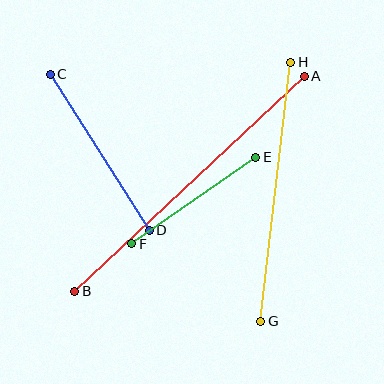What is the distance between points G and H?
The distance is approximately 261 pixels.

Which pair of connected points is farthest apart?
Points A and B are farthest apart.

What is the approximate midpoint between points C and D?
The midpoint is at approximately (100, 152) pixels.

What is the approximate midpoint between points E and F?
The midpoint is at approximately (194, 201) pixels.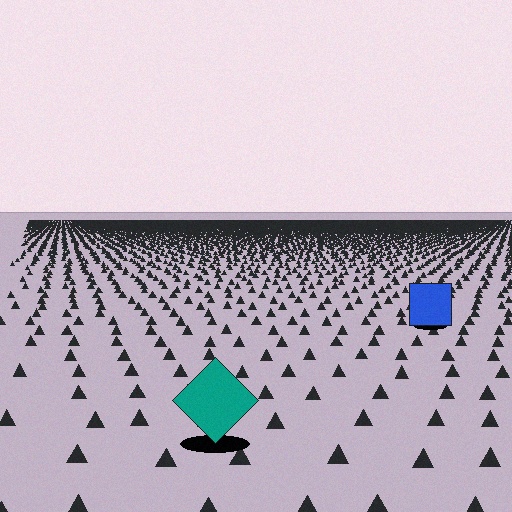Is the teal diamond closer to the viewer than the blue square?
Yes. The teal diamond is closer — you can tell from the texture gradient: the ground texture is coarser near it.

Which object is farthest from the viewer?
The blue square is farthest from the viewer. It appears smaller and the ground texture around it is denser.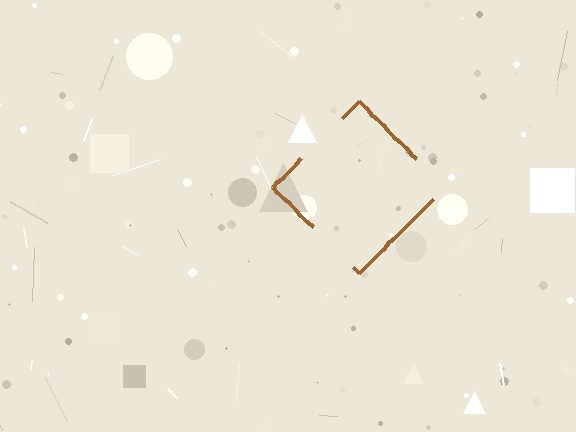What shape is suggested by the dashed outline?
The dashed outline suggests a diamond.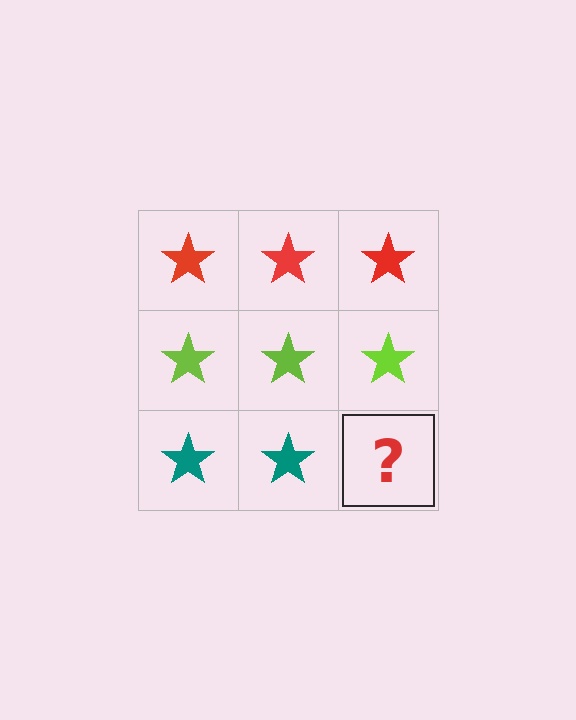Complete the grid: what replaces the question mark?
The question mark should be replaced with a teal star.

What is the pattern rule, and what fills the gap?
The rule is that each row has a consistent color. The gap should be filled with a teal star.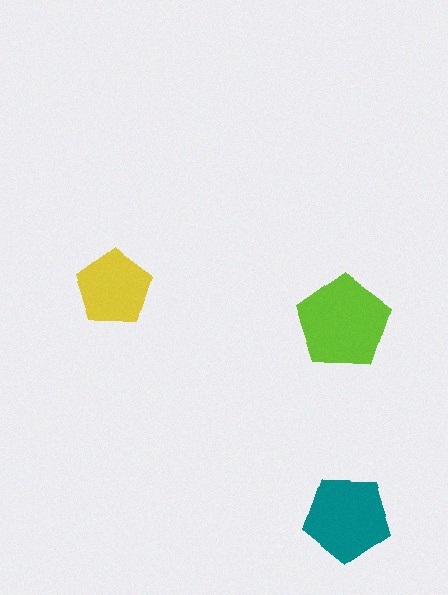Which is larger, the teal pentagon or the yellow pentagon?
The teal one.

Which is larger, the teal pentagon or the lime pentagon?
The lime one.